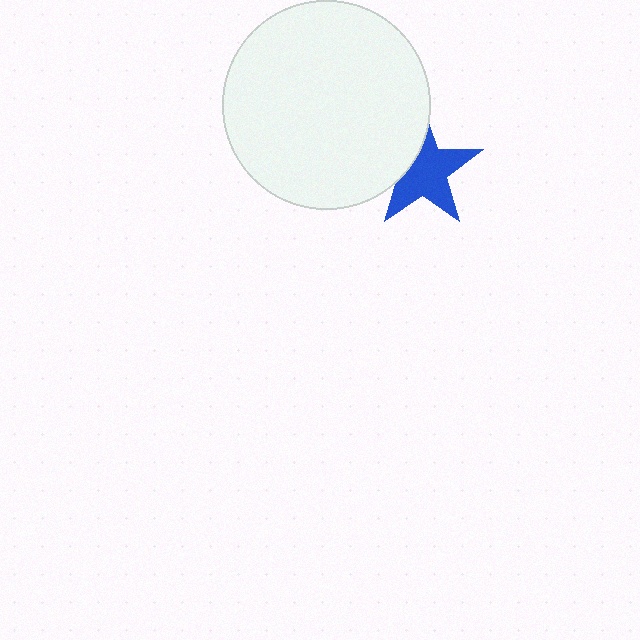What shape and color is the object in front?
The object in front is a white circle.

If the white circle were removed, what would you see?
You would see the complete blue star.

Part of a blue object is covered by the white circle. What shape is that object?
It is a star.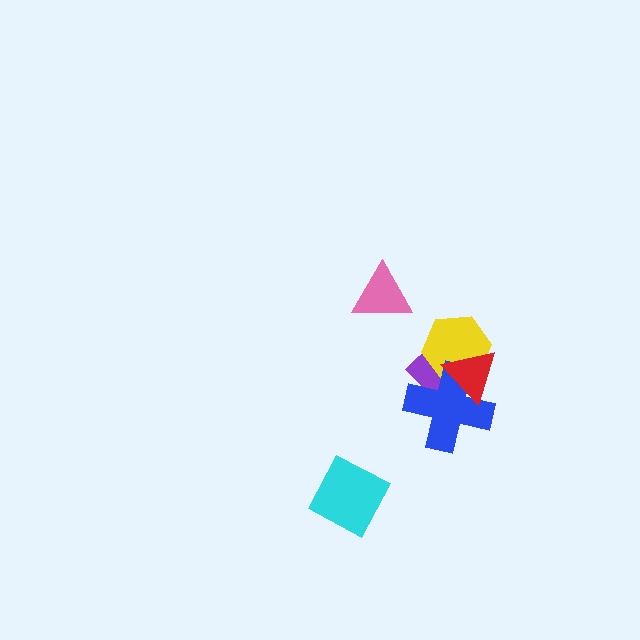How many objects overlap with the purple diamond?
3 objects overlap with the purple diamond.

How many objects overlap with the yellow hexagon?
3 objects overlap with the yellow hexagon.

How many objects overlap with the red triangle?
3 objects overlap with the red triangle.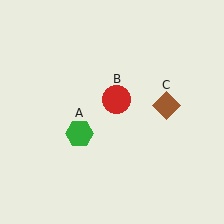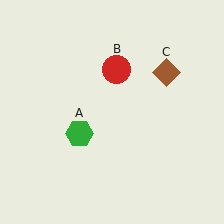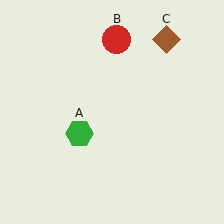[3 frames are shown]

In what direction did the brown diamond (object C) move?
The brown diamond (object C) moved up.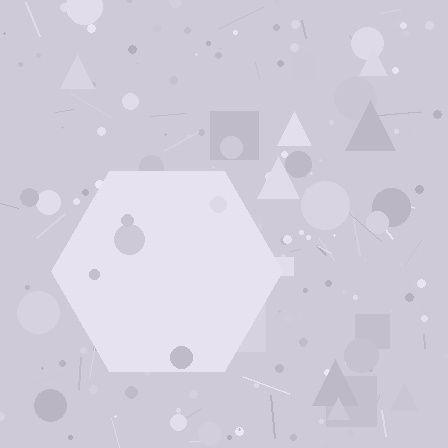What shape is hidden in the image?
A hexagon is hidden in the image.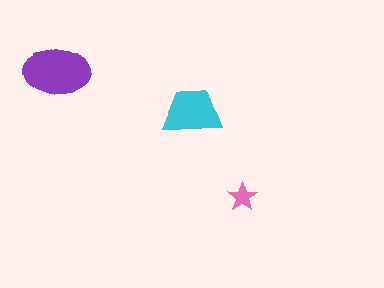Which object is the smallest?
The pink star.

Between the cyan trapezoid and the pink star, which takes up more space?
The cyan trapezoid.